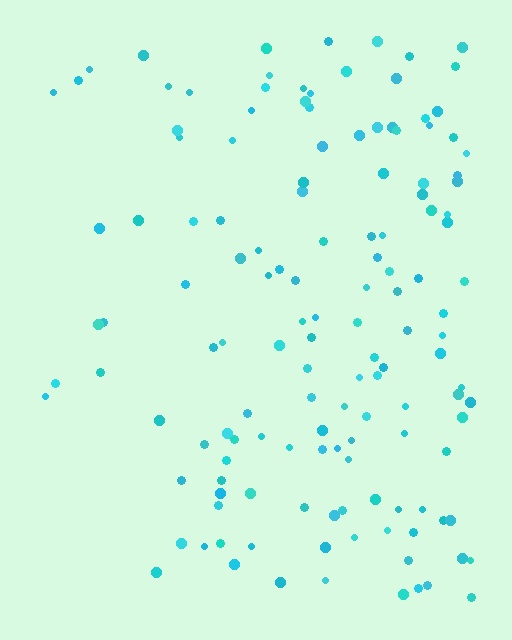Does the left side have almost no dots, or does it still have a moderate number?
Still a moderate number, just noticeably fewer than the right.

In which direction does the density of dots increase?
From left to right, with the right side densest.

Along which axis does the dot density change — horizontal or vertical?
Horizontal.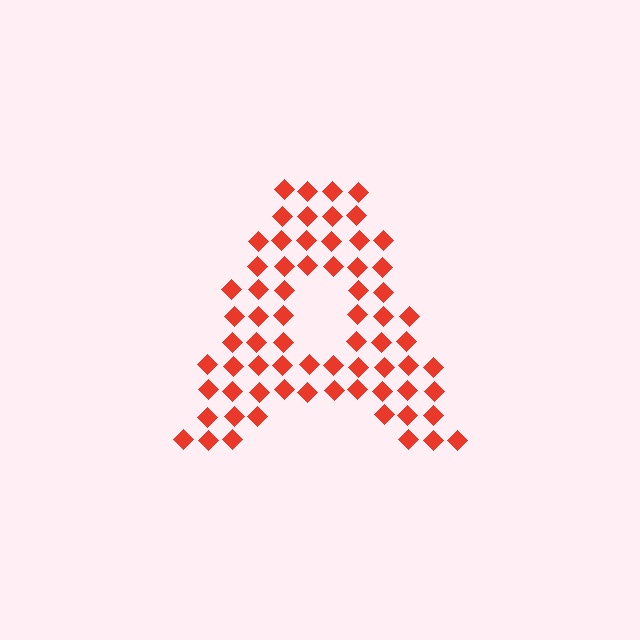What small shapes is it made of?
It is made of small diamonds.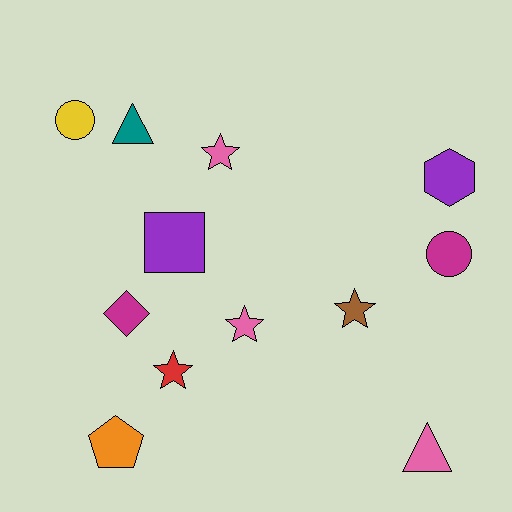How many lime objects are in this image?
There are no lime objects.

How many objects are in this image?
There are 12 objects.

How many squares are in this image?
There is 1 square.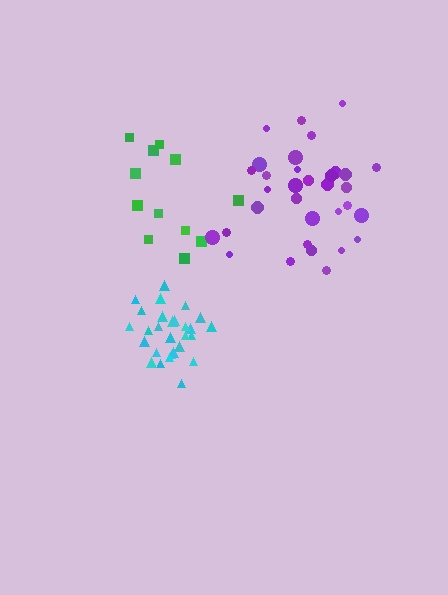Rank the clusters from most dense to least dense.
cyan, purple, green.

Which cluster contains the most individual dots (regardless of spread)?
Purple (33).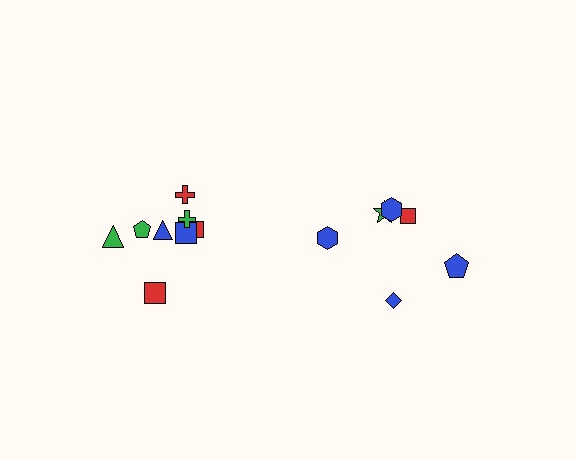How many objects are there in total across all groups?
There are 14 objects.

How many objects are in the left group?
There are 8 objects.